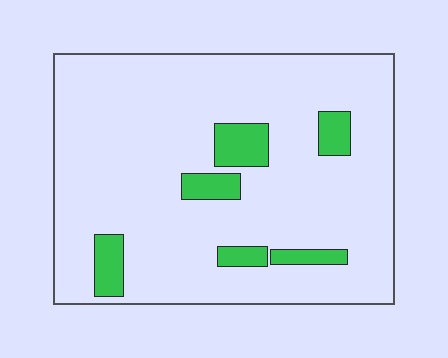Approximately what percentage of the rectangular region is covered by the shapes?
Approximately 10%.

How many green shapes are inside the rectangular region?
6.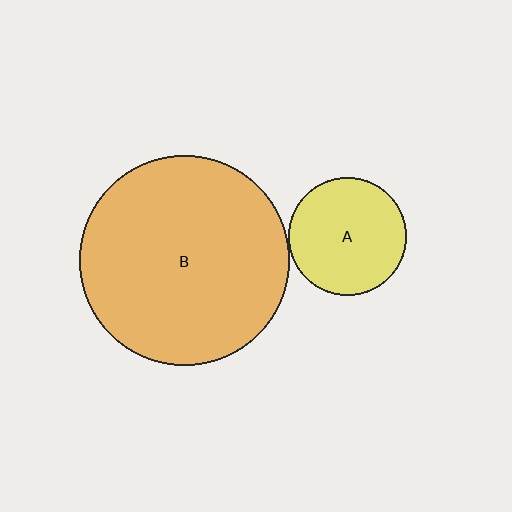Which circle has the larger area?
Circle B (orange).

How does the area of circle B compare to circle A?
Approximately 3.2 times.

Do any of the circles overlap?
No, none of the circles overlap.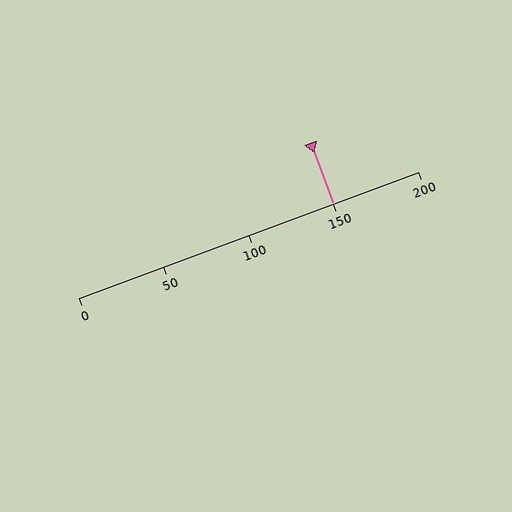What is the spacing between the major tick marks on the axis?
The major ticks are spaced 50 apart.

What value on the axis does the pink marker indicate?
The marker indicates approximately 150.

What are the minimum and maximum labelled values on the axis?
The axis runs from 0 to 200.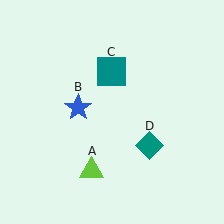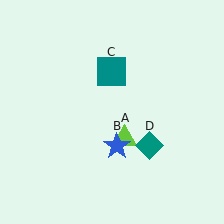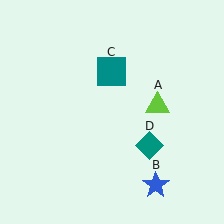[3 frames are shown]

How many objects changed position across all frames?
2 objects changed position: lime triangle (object A), blue star (object B).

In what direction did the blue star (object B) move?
The blue star (object B) moved down and to the right.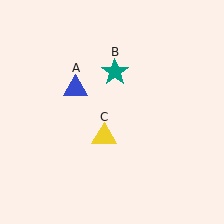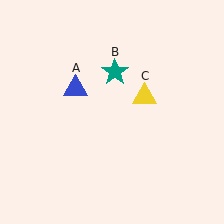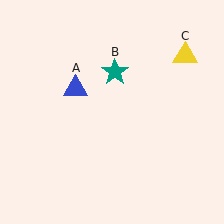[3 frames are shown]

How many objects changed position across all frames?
1 object changed position: yellow triangle (object C).